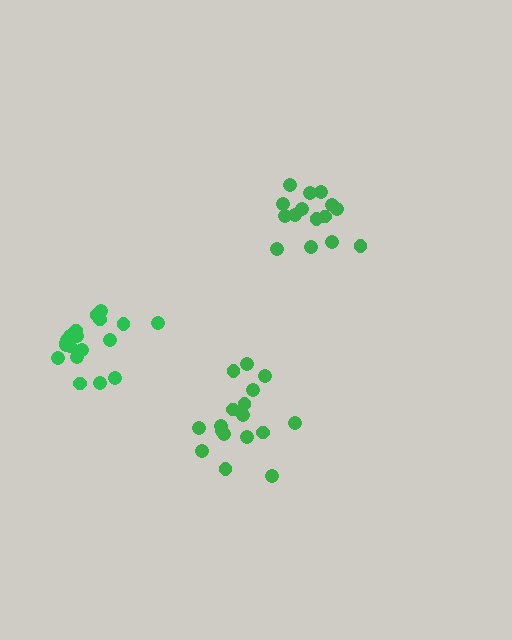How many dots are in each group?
Group 1: 15 dots, Group 2: 17 dots, Group 3: 19 dots (51 total).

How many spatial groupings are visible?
There are 3 spatial groupings.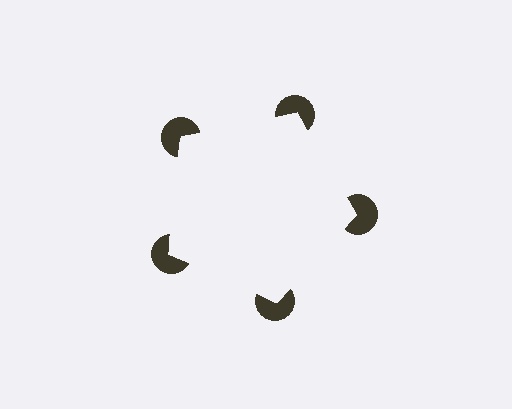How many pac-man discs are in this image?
There are 5 — one at each vertex of the illusory pentagon.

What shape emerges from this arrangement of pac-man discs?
An illusory pentagon — its edges are inferred from the aligned wedge cuts in the pac-man discs, not physically drawn.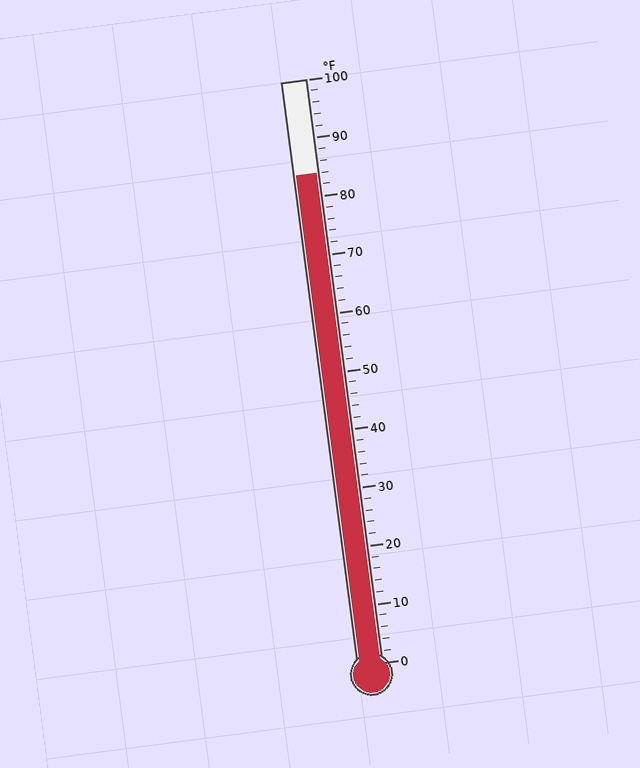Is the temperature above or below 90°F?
The temperature is below 90°F.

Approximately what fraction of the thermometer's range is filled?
The thermometer is filled to approximately 85% of its range.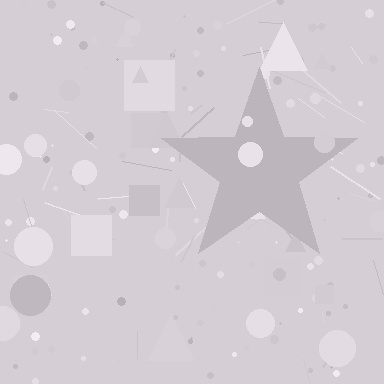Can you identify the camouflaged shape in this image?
The camouflaged shape is a star.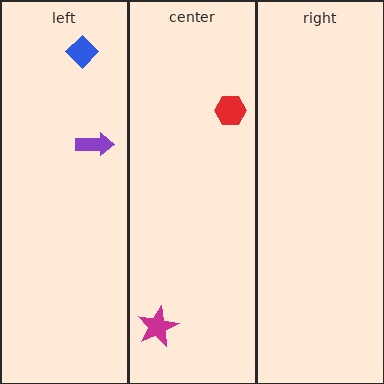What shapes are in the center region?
The magenta star, the red hexagon.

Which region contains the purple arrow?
The left region.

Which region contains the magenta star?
The center region.